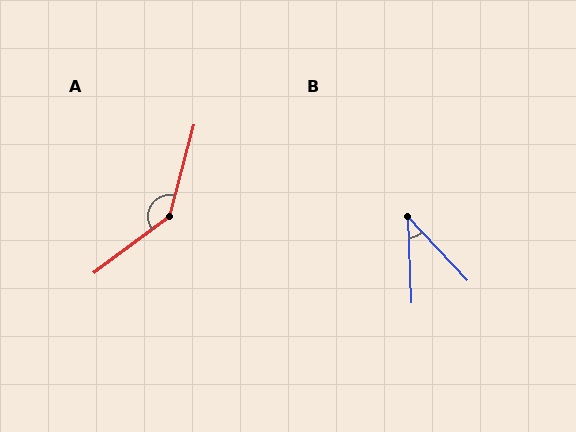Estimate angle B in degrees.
Approximately 40 degrees.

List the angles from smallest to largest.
B (40°), A (142°).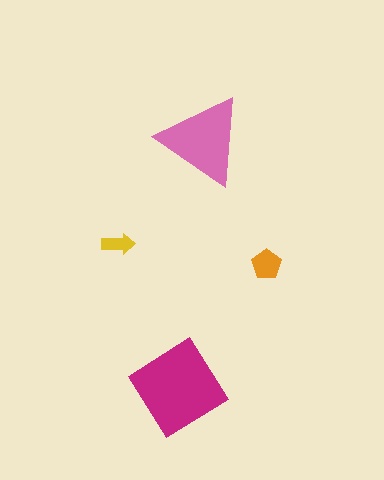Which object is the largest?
The magenta diamond.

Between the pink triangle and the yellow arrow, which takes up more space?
The pink triangle.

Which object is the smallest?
The yellow arrow.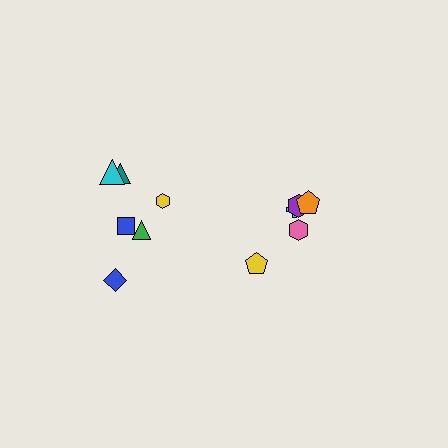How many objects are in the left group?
There are 7 objects.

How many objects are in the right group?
There are 5 objects.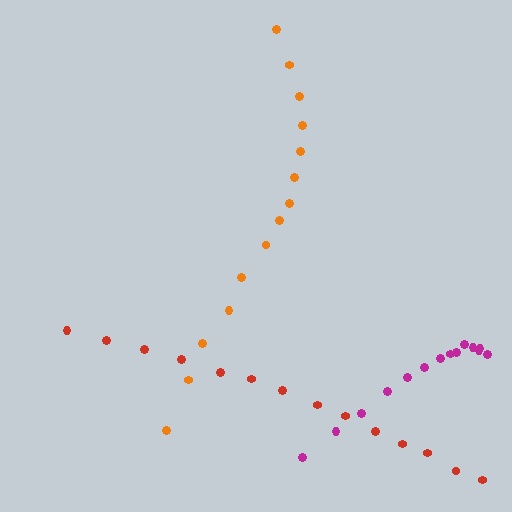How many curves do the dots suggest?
There are 3 distinct paths.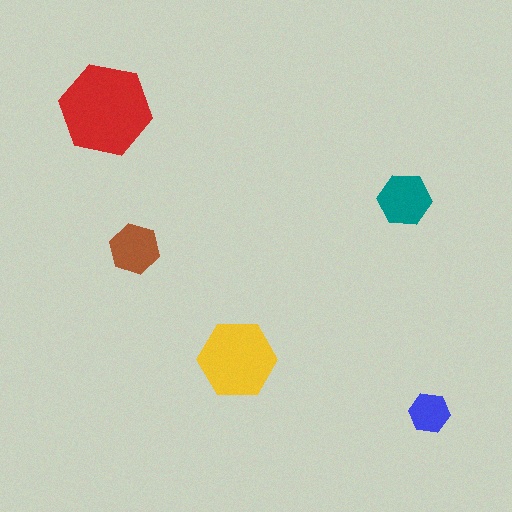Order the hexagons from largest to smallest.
the red one, the yellow one, the teal one, the brown one, the blue one.